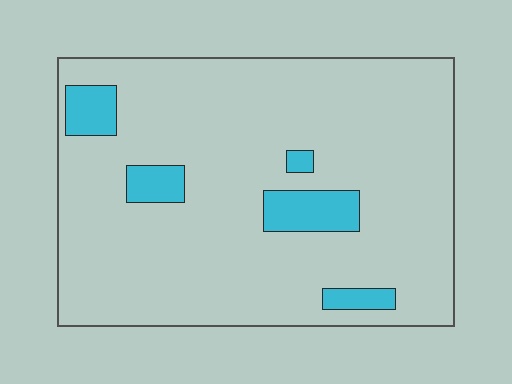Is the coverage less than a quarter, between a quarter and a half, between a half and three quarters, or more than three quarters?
Less than a quarter.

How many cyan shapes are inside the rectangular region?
5.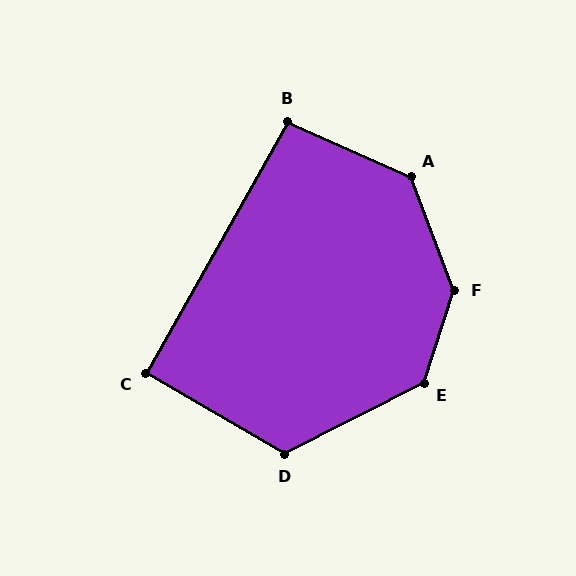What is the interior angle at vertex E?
Approximately 135 degrees (obtuse).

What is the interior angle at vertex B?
Approximately 96 degrees (obtuse).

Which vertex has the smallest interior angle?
C, at approximately 91 degrees.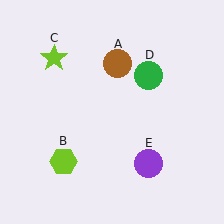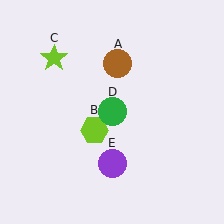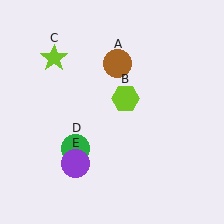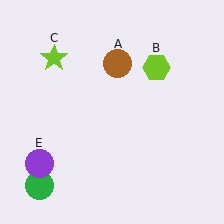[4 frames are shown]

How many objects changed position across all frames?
3 objects changed position: lime hexagon (object B), green circle (object D), purple circle (object E).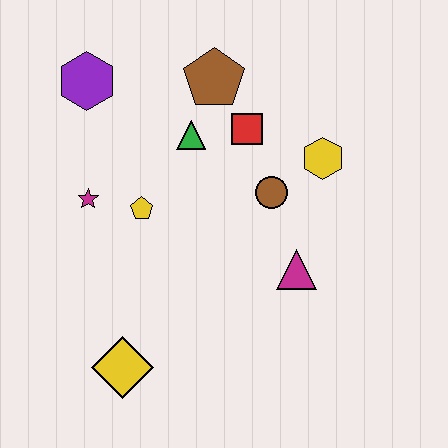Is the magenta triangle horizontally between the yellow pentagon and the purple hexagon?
No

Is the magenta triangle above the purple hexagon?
No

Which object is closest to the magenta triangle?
The brown circle is closest to the magenta triangle.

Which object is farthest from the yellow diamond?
The brown pentagon is farthest from the yellow diamond.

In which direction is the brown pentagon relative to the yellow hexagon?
The brown pentagon is to the left of the yellow hexagon.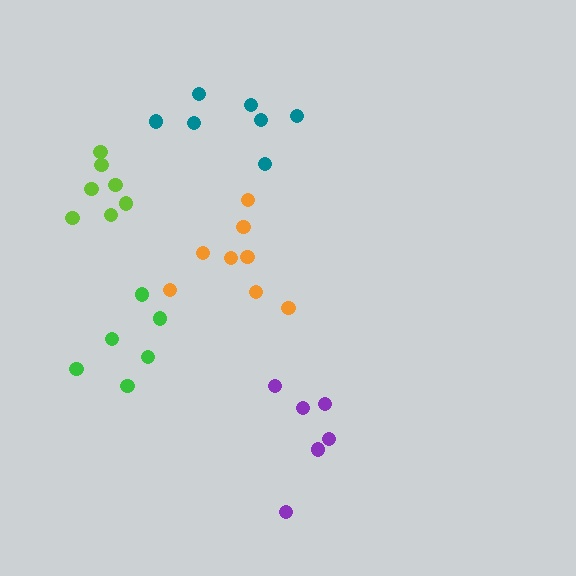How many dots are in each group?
Group 1: 7 dots, Group 2: 7 dots, Group 3: 6 dots, Group 4: 8 dots, Group 5: 6 dots (34 total).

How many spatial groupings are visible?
There are 5 spatial groupings.